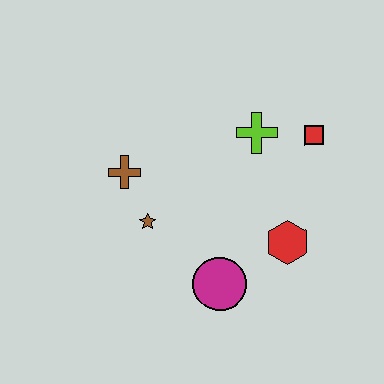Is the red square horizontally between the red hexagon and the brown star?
No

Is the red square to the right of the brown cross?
Yes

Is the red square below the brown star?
No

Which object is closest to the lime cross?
The red square is closest to the lime cross.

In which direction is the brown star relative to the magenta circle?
The brown star is to the left of the magenta circle.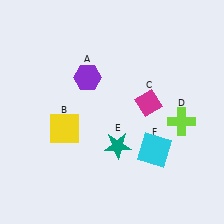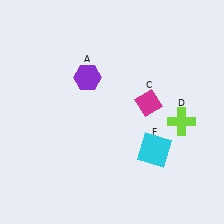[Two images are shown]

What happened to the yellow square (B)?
The yellow square (B) was removed in Image 2. It was in the bottom-left area of Image 1.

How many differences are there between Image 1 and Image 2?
There are 2 differences between the two images.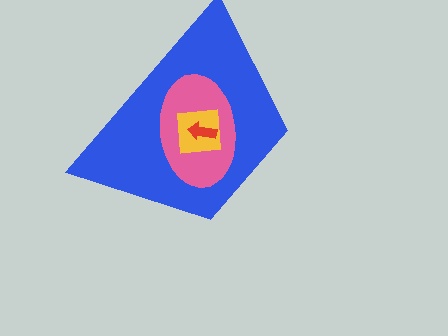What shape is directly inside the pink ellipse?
The yellow square.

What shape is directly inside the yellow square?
The red arrow.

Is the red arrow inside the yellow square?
Yes.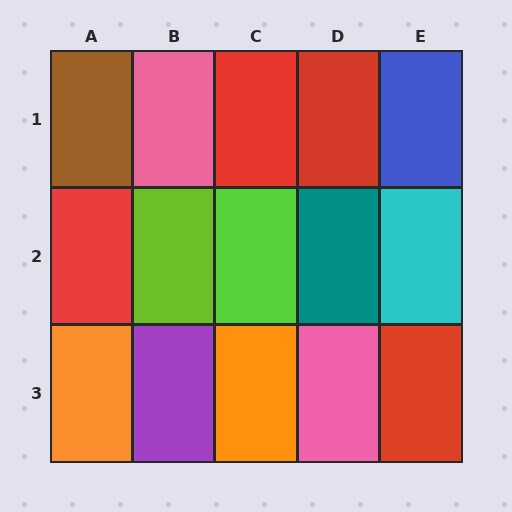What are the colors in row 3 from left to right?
Orange, purple, orange, pink, red.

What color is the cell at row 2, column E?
Cyan.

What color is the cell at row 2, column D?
Teal.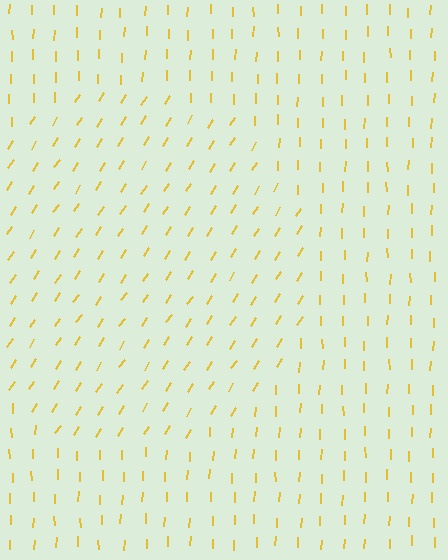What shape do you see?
I see a circle.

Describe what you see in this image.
The image is filled with small yellow line segments. A circle region in the image has lines oriented differently from the surrounding lines, creating a visible texture boundary.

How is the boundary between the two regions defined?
The boundary is defined purely by a change in line orientation (approximately 33 degrees difference). All lines are the same color and thickness.